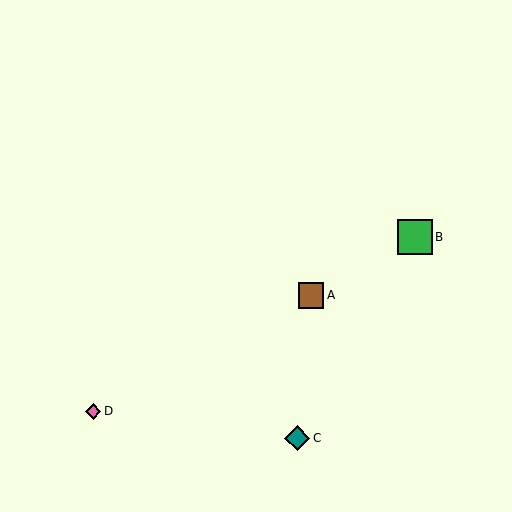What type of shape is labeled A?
Shape A is a brown square.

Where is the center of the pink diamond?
The center of the pink diamond is at (93, 412).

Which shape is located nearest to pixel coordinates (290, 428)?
The teal diamond (labeled C) at (297, 438) is nearest to that location.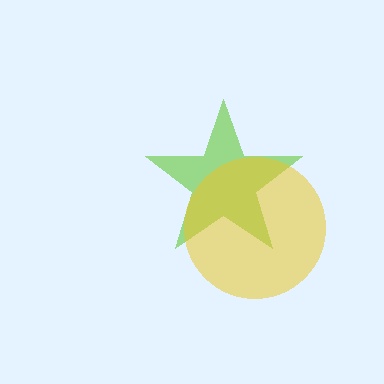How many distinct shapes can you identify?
There are 2 distinct shapes: a lime star, a yellow circle.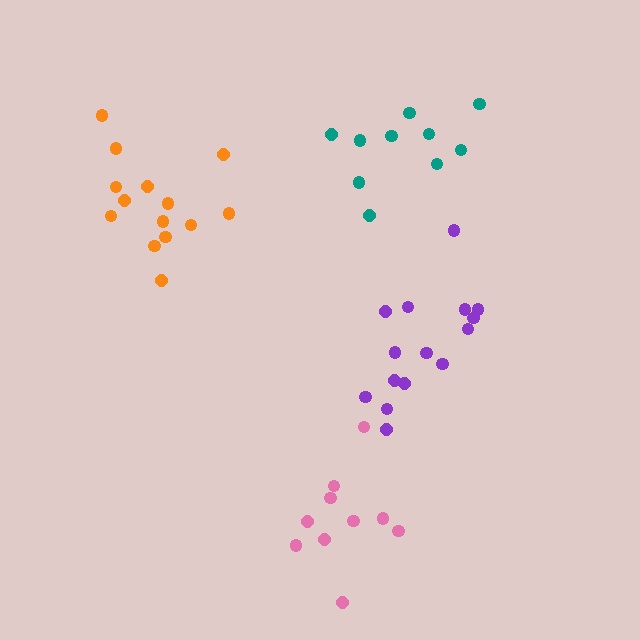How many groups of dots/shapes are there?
There are 4 groups.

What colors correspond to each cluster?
The clusters are colored: pink, purple, teal, orange.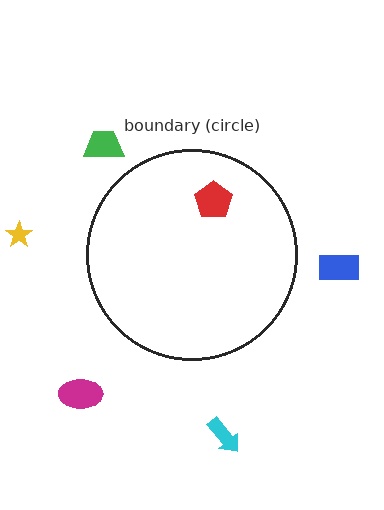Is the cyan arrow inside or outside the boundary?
Outside.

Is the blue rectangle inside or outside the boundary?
Outside.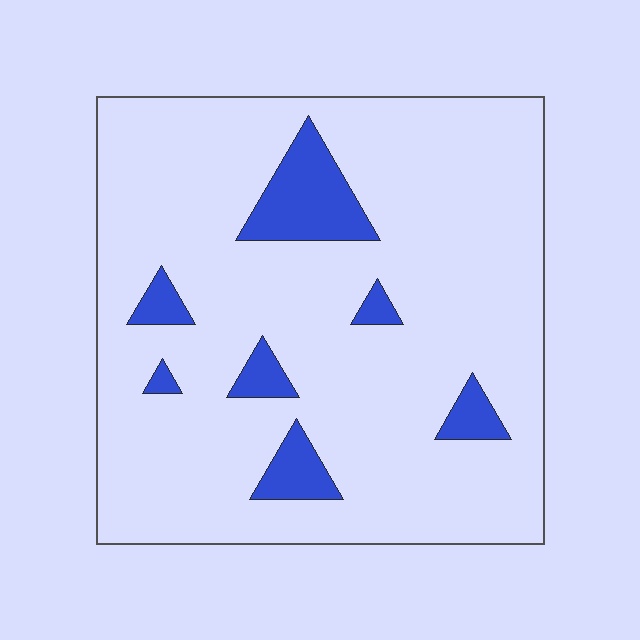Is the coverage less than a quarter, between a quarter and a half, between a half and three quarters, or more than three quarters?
Less than a quarter.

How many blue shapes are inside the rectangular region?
7.